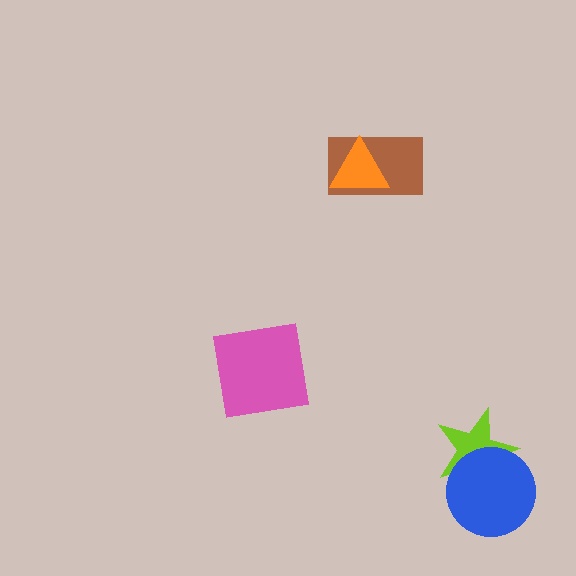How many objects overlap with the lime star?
1 object overlaps with the lime star.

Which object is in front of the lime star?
The blue circle is in front of the lime star.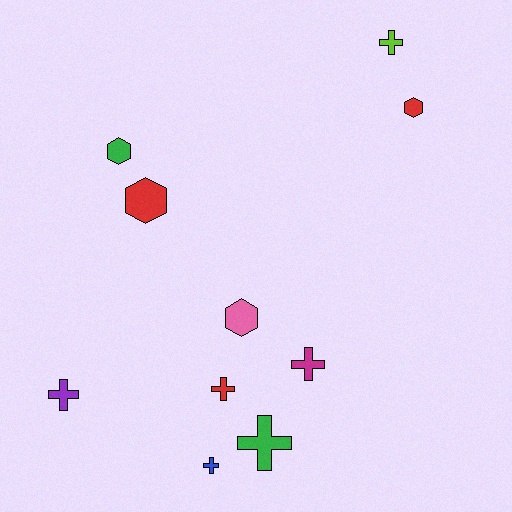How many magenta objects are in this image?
There is 1 magenta object.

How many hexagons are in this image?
There are 4 hexagons.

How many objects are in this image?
There are 10 objects.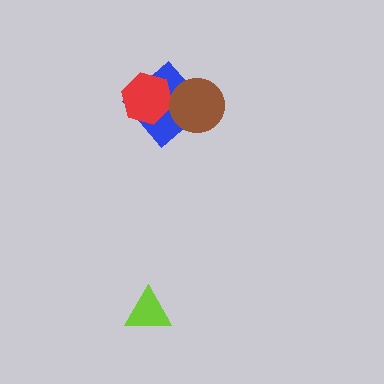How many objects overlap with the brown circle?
1 object overlaps with the brown circle.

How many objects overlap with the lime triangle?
0 objects overlap with the lime triangle.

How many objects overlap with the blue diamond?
2 objects overlap with the blue diamond.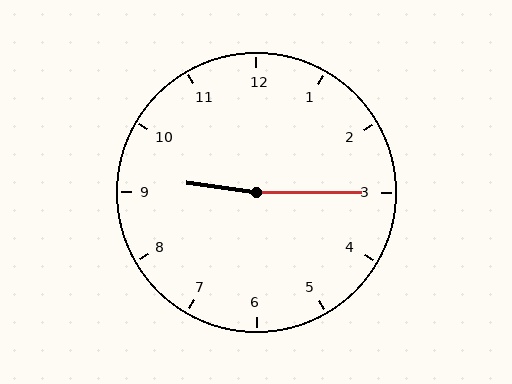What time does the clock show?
9:15.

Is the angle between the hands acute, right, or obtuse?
It is obtuse.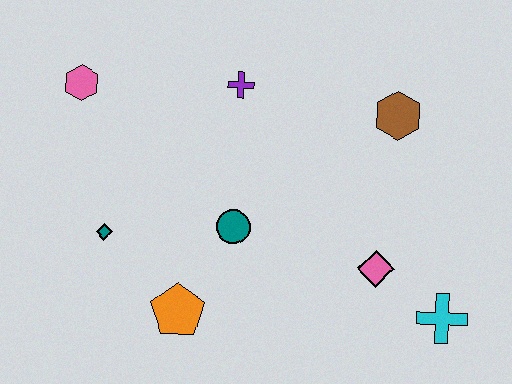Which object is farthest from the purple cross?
The cyan cross is farthest from the purple cross.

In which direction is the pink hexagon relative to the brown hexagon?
The pink hexagon is to the left of the brown hexagon.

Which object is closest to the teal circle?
The orange pentagon is closest to the teal circle.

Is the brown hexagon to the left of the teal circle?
No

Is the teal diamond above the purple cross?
No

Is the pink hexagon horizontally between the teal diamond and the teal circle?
No